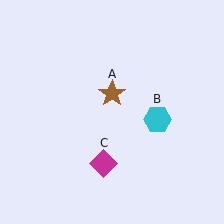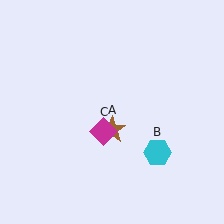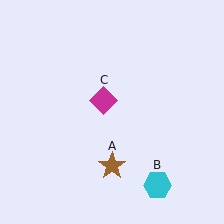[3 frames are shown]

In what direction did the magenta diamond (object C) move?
The magenta diamond (object C) moved up.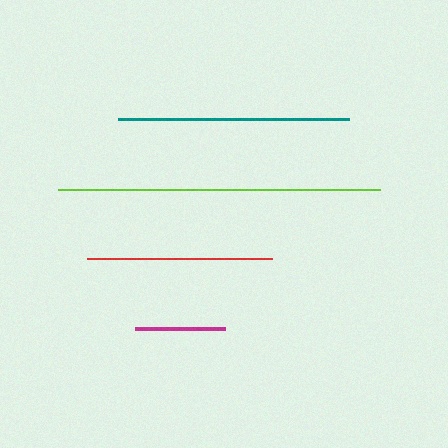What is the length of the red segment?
The red segment is approximately 185 pixels long.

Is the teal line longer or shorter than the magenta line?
The teal line is longer than the magenta line.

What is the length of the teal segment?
The teal segment is approximately 232 pixels long.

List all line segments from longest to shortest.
From longest to shortest: lime, teal, red, magenta.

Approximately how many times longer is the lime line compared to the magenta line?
The lime line is approximately 3.6 times the length of the magenta line.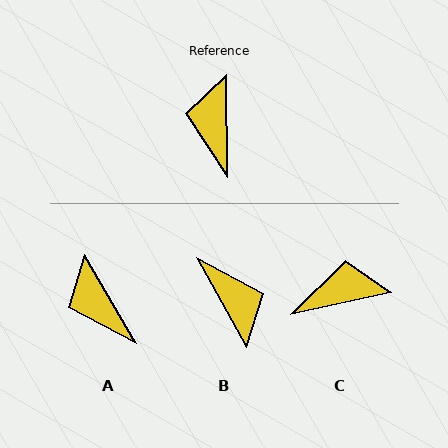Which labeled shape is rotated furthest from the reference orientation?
B, about 151 degrees away.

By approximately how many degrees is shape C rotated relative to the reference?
Approximately 79 degrees clockwise.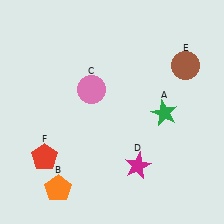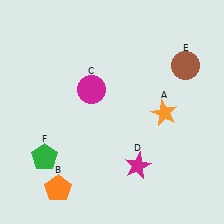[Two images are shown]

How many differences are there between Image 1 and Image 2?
There are 3 differences between the two images.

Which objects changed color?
A changed from green to orange. C changed from pink to magenta. F changed from red to green.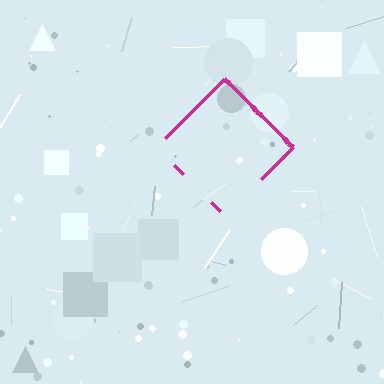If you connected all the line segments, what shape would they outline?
They would outline a diamond.